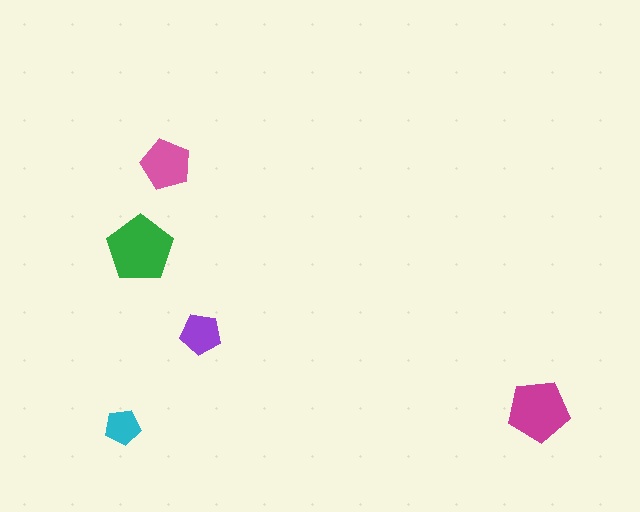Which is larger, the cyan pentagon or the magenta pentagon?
The magenta one.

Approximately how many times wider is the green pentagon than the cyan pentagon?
About 2 times wider.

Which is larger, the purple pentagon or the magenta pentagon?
The magenta one.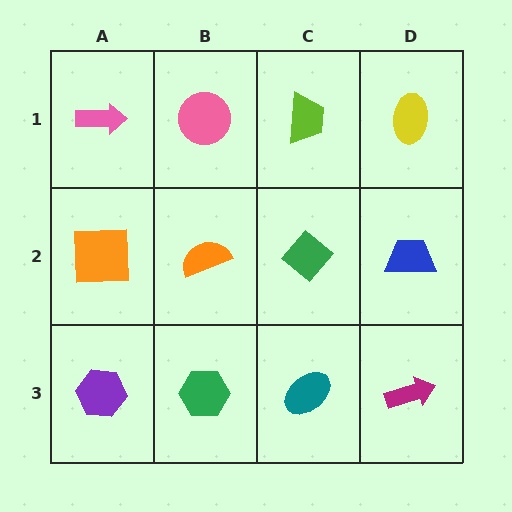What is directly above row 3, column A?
An orange square.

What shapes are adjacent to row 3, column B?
An orange semicircle (row 2, column B), a purple hexagon (row 3, column A), a teal ellipse (row 3, column C).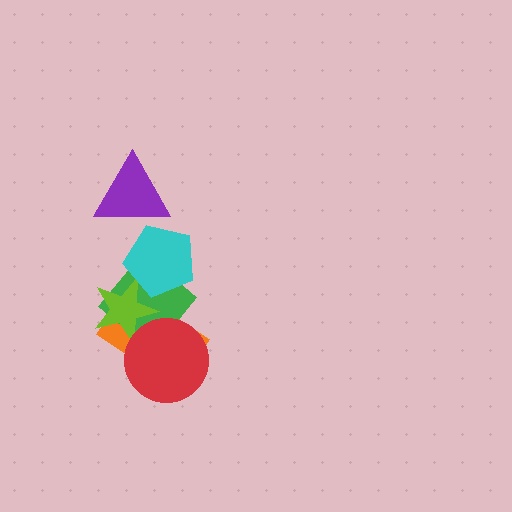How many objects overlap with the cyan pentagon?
4 objects overlap with the cyan pentagon.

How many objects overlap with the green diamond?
4 objects overlap with the green diamond.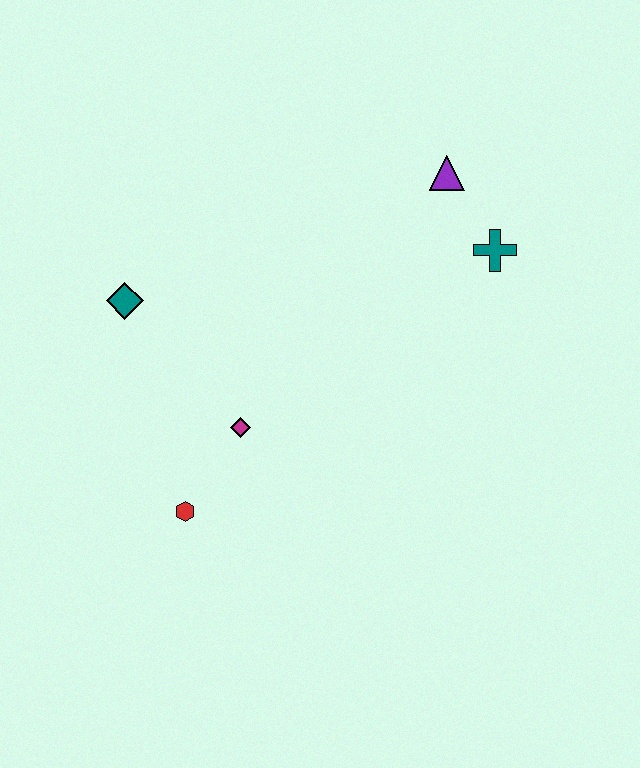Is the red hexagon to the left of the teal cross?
Yes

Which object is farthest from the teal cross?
The red hexagon is farthest from the teal cross.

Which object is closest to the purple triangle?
The teal cross is closest to the purple triangle.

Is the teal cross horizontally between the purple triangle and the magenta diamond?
No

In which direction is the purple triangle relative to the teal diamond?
The purple triangle is to the right of the teal diamond.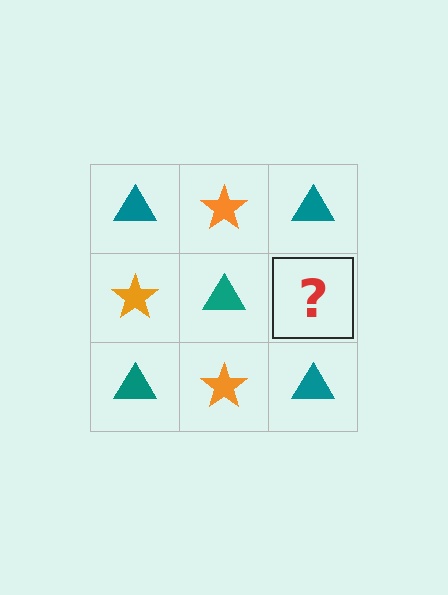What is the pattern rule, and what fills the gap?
The rule is that it alternates teal triangle and orange star in a checkerboard pattern. The gap should be filled with an orange star.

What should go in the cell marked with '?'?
The missing cell should contain an orange star.